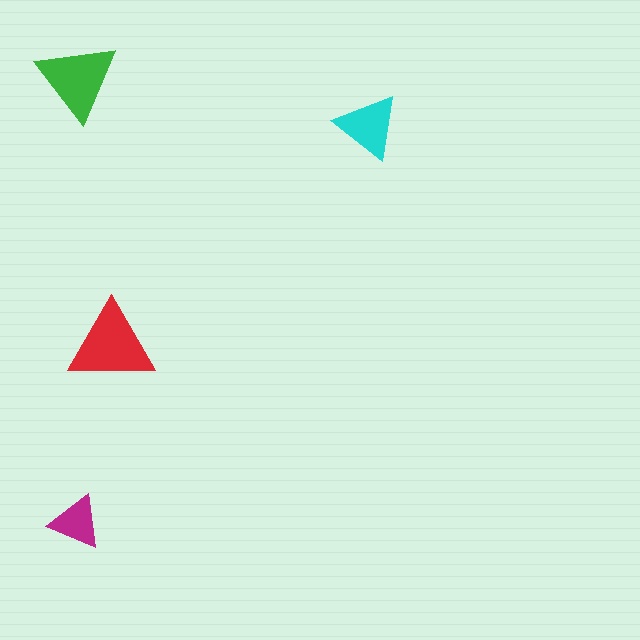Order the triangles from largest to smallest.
the red one, the green one, the cyan one, the magenta one.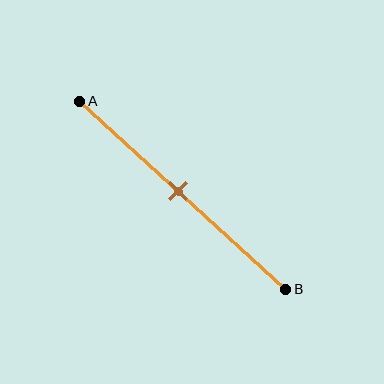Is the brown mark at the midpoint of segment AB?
Yes, the mark is approximately at the midpoint.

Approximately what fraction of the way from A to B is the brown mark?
The brown mark is approximately 50% of the way from A to B.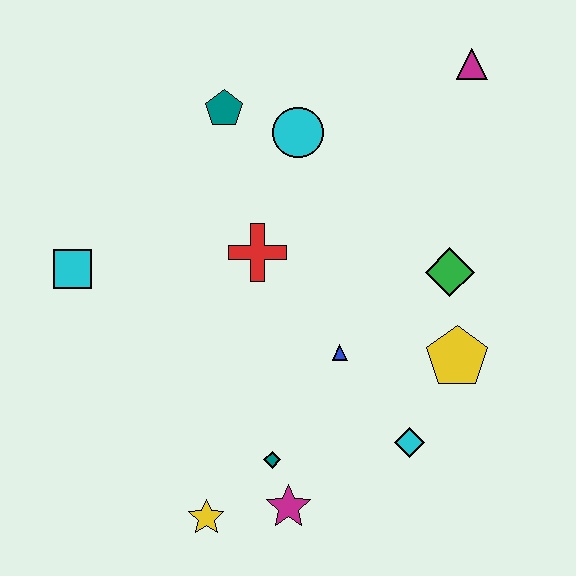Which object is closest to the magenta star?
The teal diamond is closest to the magenta star.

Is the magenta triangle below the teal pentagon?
No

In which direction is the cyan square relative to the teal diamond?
The cyan square is to the left of the teal diamond.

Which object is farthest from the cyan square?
The magenta triangle is farthest from the cyan square.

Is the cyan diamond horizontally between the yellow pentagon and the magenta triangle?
No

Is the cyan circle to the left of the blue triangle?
Yes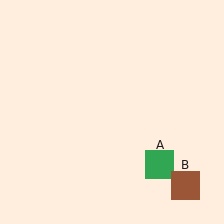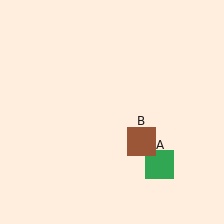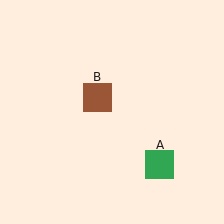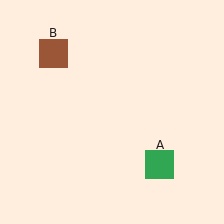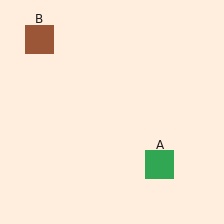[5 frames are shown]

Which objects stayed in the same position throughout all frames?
Green square (object A) remained stationary.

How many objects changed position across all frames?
1 object changed position: brown square (object B).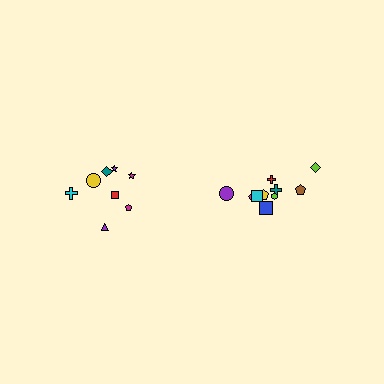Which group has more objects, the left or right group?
The right group.